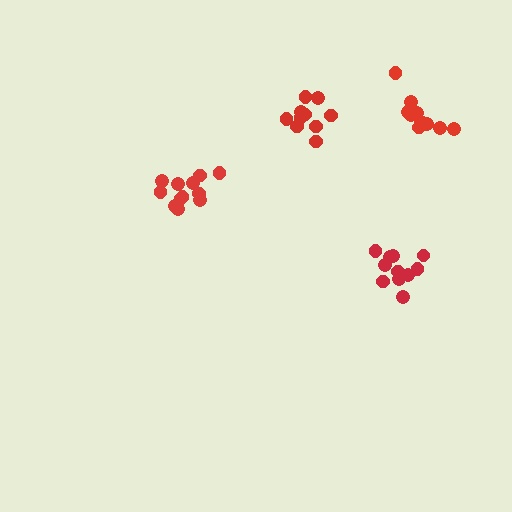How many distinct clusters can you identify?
There are 4 distinct clusters.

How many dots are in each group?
Group 1: 12 dots, Group 2: 12 dots, Group 3: 10 dots, Group 4: 10 dots (44 total).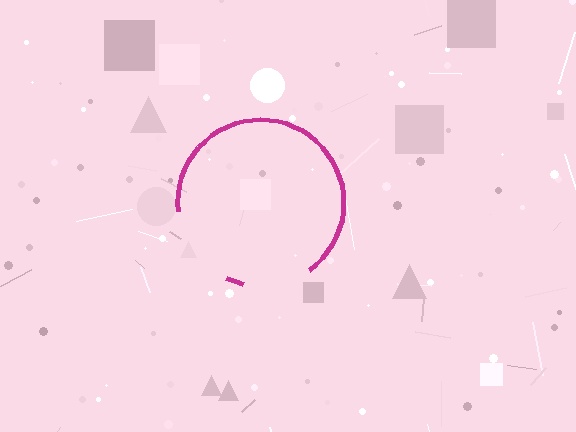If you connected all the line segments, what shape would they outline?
They would outline a circle.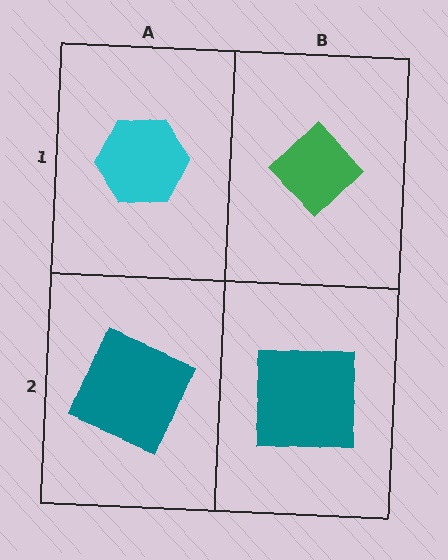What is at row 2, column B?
A teal square.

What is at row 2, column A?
A teal square.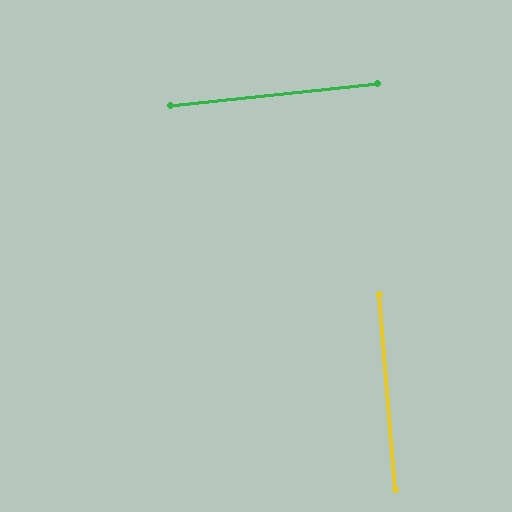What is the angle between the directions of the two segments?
Approximately 89 degrees.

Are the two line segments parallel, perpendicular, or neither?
Perpendicular — they meet at approximately 89°.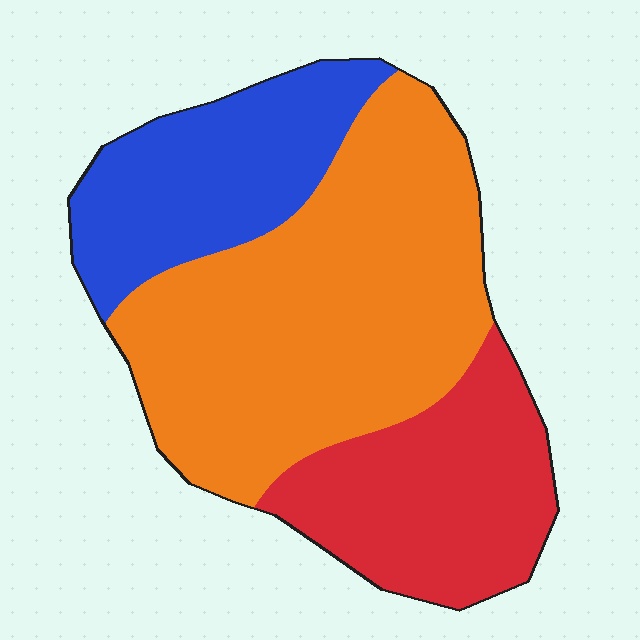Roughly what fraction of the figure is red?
Red covers 26% of the figure.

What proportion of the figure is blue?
Blue takes up between a sixth and a third of the figure.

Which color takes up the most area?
Orange, at roughly 50%.